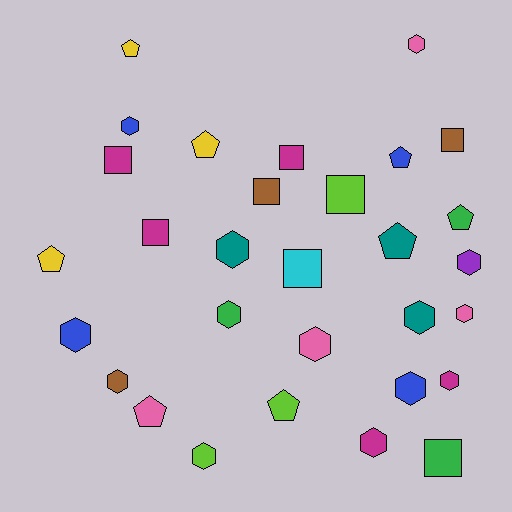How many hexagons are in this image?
There are 14 hexagons.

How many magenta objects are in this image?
There are 5 magenta objects.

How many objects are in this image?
There are 30 objects.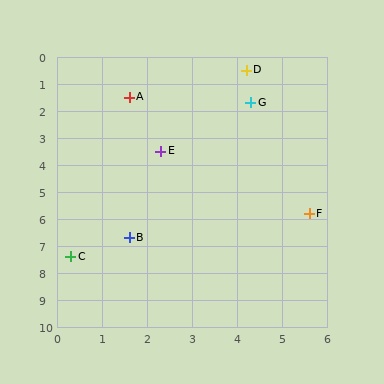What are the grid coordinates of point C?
Point C is at approximately (0.3, 7.4).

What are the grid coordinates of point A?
Point A is at approximately (1.6, 1.5).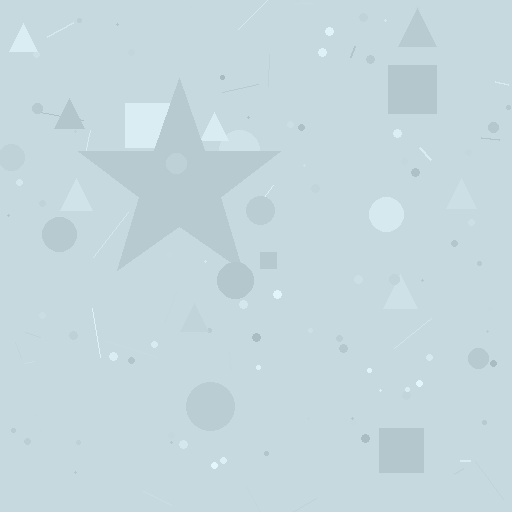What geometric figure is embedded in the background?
A star is embedded in the background.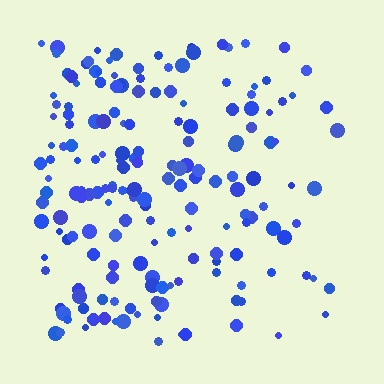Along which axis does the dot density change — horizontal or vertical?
Horizontal.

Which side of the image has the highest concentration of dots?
The left.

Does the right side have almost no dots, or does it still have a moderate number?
Still a moderate number, just noticeably fewer than the left.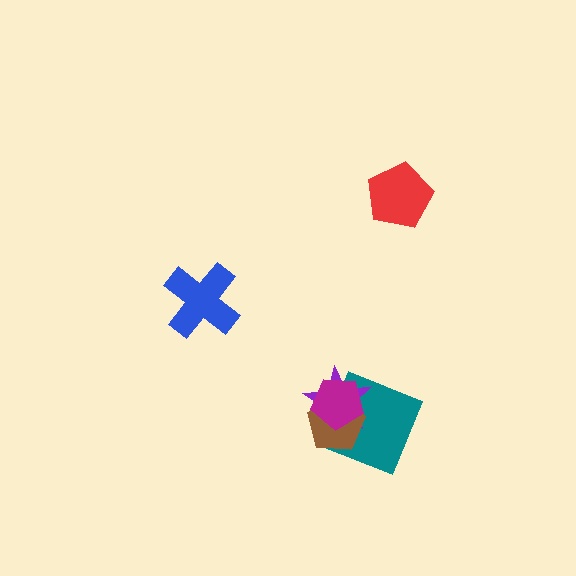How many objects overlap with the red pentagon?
0 objects overlap with the red pentagon.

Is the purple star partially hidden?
Yes, it is partially covered by another shape.